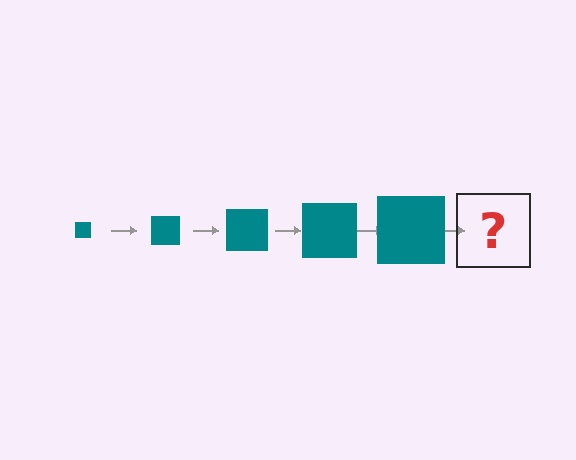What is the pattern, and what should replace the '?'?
The pattern is that the square gets progressively larger each step. The '?' should be a teal square, larger than the previous one.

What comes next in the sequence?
The next element should be a teal square, larger than the previous one.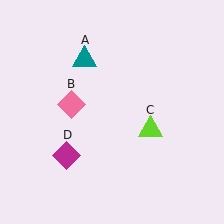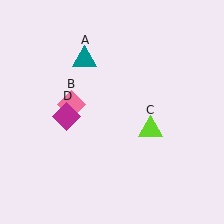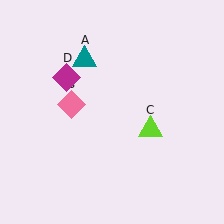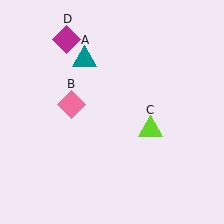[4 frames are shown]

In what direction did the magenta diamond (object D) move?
The magenta diamond (object D) moved up.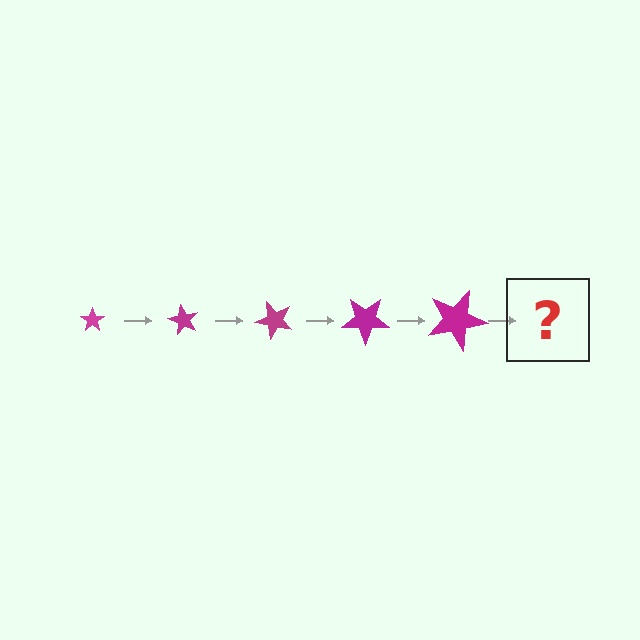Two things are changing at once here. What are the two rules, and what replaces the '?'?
The two rules are that the star grows larger each step and it rotates 60 degrees each step. The '?' should be a star, larger than the previous one and rotated 300 degrees from the start.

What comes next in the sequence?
The next element should be a star, larger than the previous one and rotated 300 degrees from the start.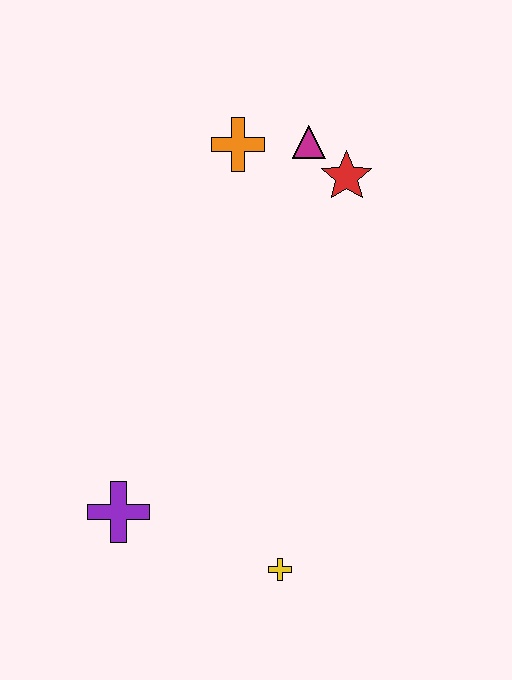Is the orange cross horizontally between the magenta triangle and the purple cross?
Yes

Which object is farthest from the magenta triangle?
The yellow cross is farthest from the magenta triangle.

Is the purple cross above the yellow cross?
Yes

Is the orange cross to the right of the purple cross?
Yes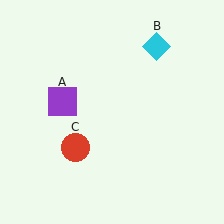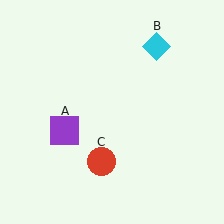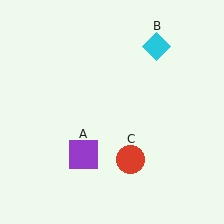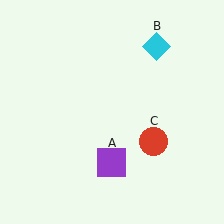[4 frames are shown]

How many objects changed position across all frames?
2 objects changed position: purple square (object A), red circle (object C).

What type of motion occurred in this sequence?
The purple square (object A), red circle (object C) rotated counterclockwise around the center of the scene.